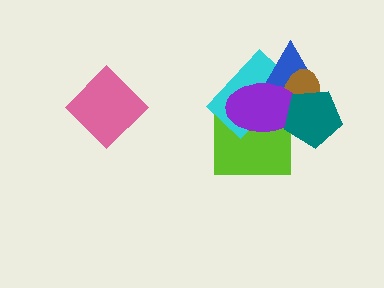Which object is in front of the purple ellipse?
The teal pentagon is in front of the purple ellipse.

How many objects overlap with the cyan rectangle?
4 objects overlap with the cyan rectangle.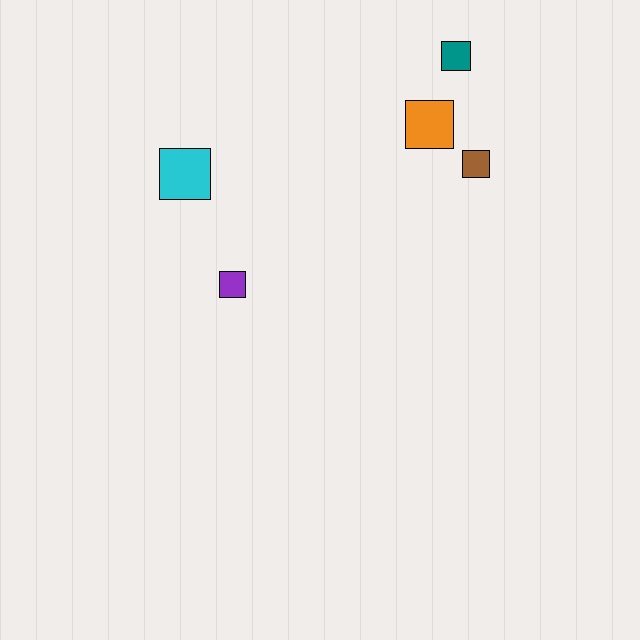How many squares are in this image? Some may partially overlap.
There are 5 squares.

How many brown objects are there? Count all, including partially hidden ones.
There is 1 brown object.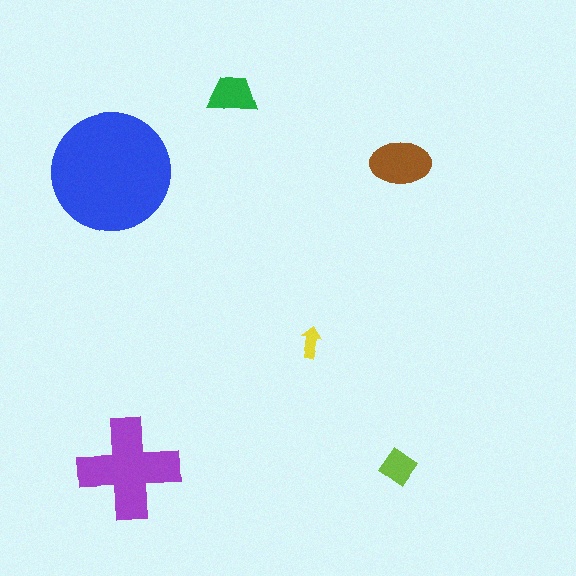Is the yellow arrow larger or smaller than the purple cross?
Smaller.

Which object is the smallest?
The yellow arrow.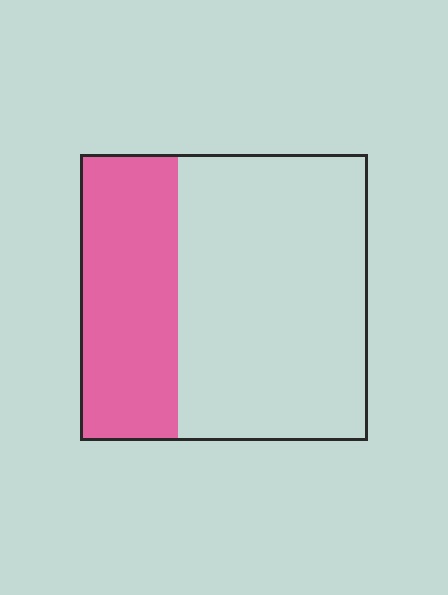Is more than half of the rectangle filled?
No.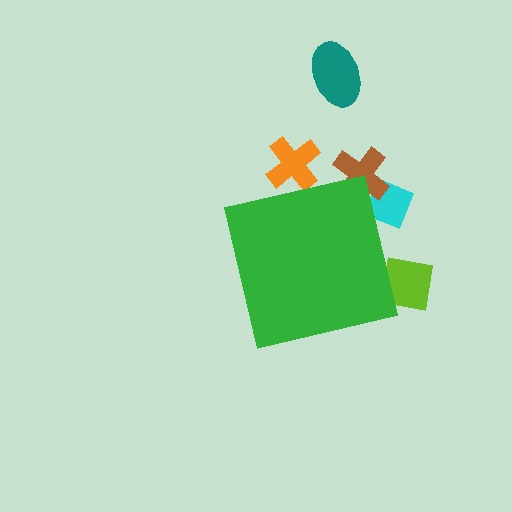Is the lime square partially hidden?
Yes, the lime square is partially hidden behind the green square.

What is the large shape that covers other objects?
A green square.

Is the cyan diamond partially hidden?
Yes, the cyan diamond is partially hidden behind the green square.